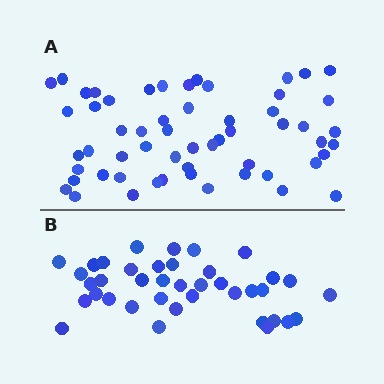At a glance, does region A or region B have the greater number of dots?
Region A (the top region) has more dots.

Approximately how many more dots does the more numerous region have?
Region A has approximately 20 more dots than region B.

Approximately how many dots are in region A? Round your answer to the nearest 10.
About 60 dots. (The exact count is 57, which rounds to 60.)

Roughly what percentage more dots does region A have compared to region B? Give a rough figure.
About 45% more.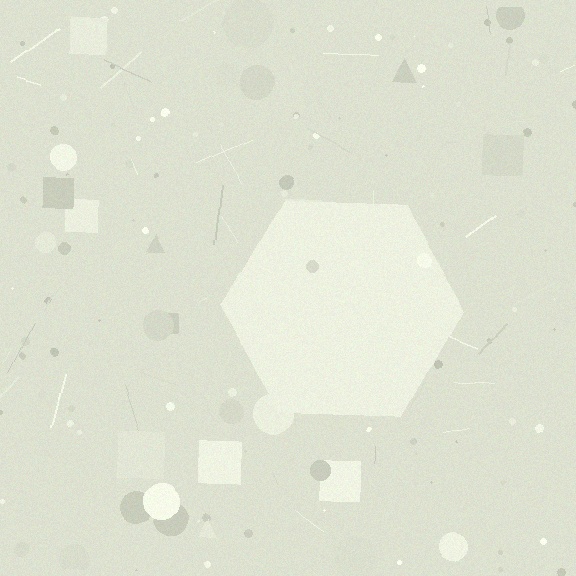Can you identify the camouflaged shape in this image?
The camouflaged shape is a hexagon.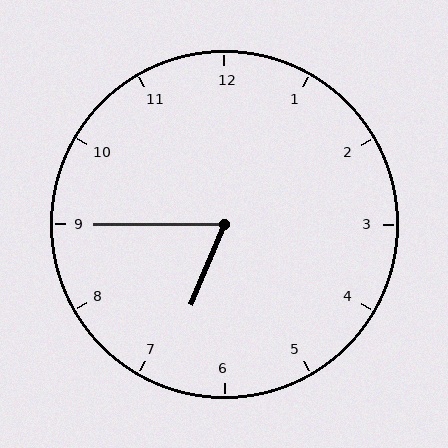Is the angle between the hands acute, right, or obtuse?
It is acute.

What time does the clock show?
6:45.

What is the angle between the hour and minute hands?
Approximately 68 degrees.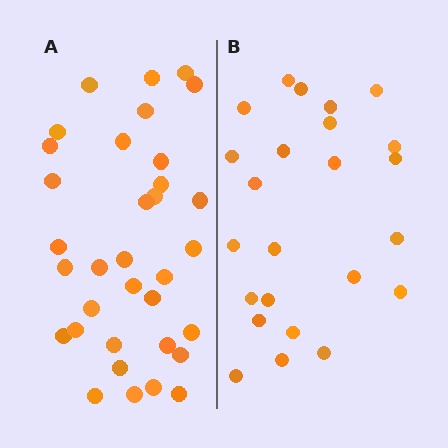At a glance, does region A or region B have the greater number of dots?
Region A (the left region) has more dots.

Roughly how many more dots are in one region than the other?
Region A has roughly 10 or so more dots than region B.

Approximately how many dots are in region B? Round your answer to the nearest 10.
About 20 dots. (The exact count is 24, which rounds to 20.)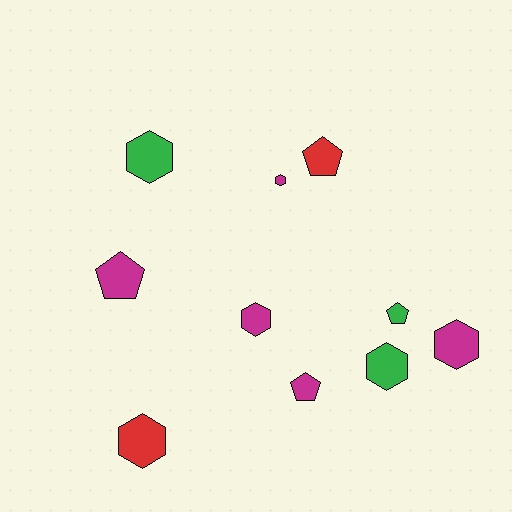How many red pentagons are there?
There is 1 red pentagon.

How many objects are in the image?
There are 10 objects.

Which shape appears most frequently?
Hexagon, with 6 objects.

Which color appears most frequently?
Magenta, with 5 objects.